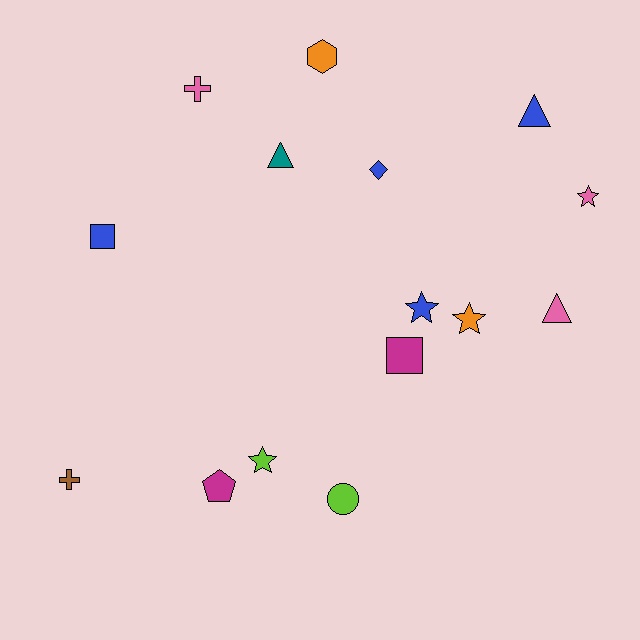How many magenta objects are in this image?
There are 2 magenta objects.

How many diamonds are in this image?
There is 1 diamond.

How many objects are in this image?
There are 15 objects.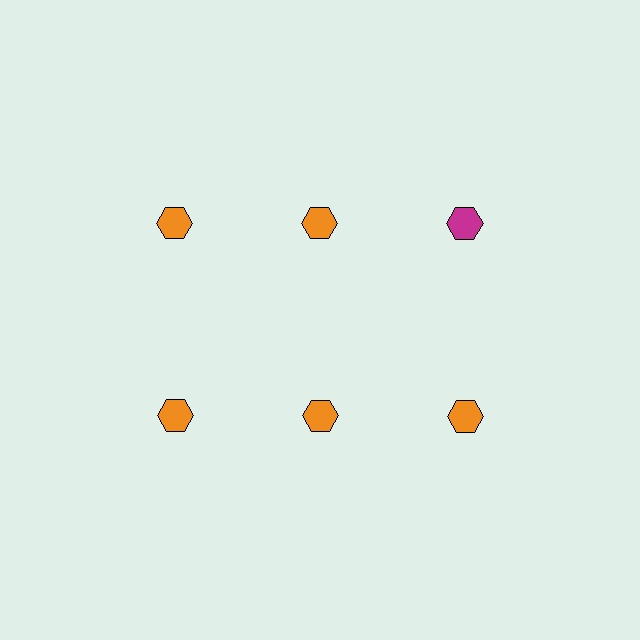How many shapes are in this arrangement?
There are 6 shapes arranged in a grid pattern.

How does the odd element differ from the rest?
It has a different color: magenta instead of orange.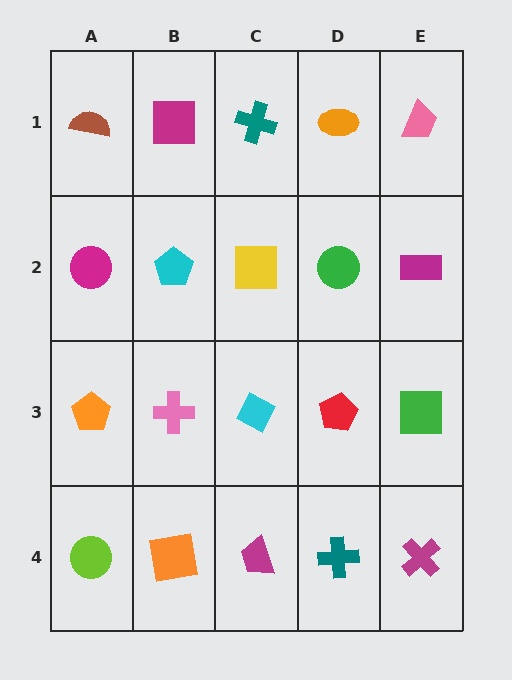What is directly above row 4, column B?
A pink cross.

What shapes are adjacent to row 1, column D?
A green circle (row 2, column D), a teal cross (row 1, column C), a pink trapezoid (row 1, column E).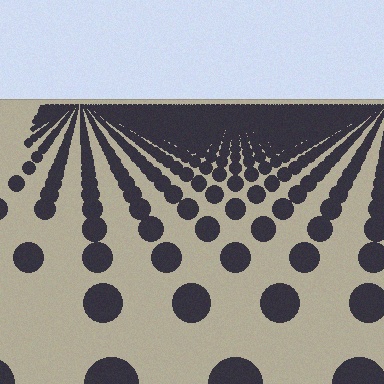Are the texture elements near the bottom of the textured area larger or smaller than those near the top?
Larger. Near the bottom, elements are closer to the viewer and appear at a bigger on-screen size.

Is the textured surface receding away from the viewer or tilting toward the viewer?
The surface is receding away from the viewer. Texture elements get smaller and denser toward the top.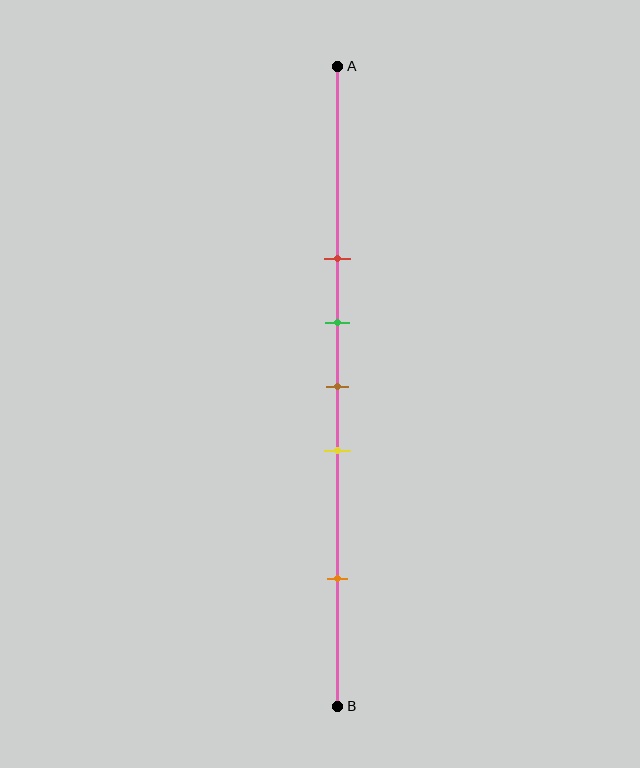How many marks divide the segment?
There are 5 marks dividing the segment.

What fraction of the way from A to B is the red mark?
The red mark is approximately 30% (0.3) of the way from A to B.